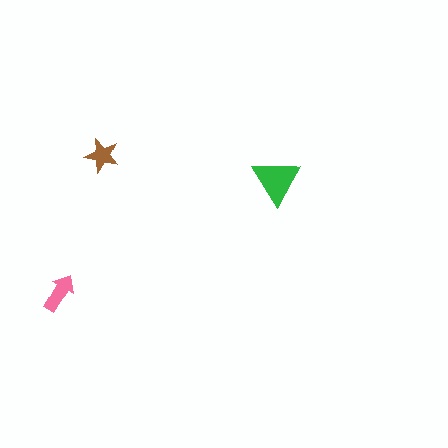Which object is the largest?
The green triangle.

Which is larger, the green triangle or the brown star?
The green triangle.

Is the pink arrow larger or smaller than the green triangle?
Smaller.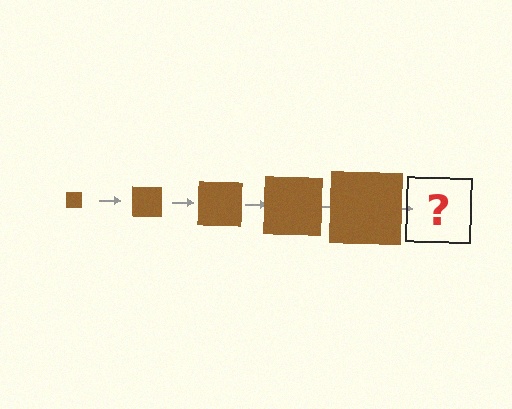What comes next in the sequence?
The next element should be a brown square, larger than the previous one.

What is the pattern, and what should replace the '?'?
The pattern is that the square gets progressively larger each step. The '?' should be a brown square, larger than the previous one.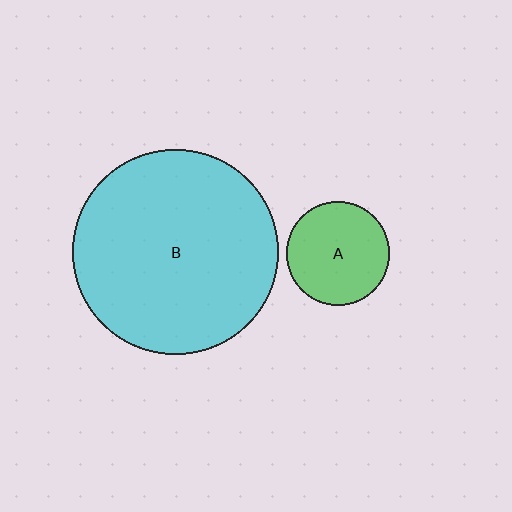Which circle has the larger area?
Circle B (cyan).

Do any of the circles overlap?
No, none of the circles overlap.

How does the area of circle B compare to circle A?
Approximately 3.9 times.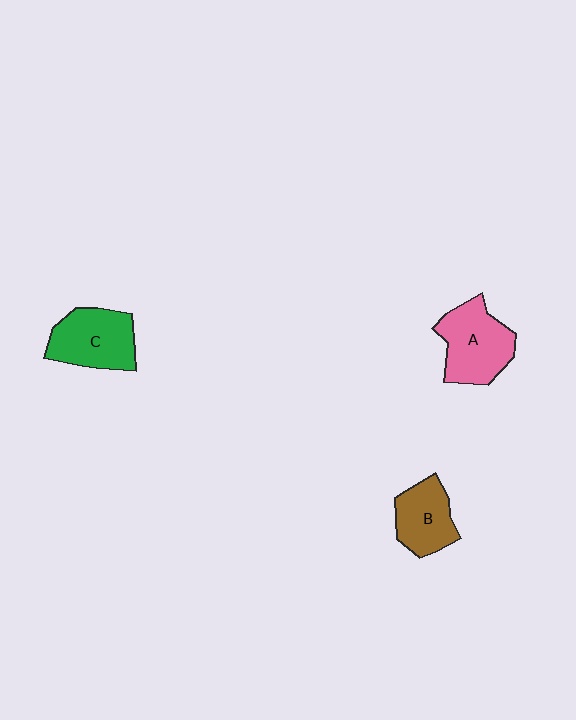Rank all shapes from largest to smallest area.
From largest to smallest: A (pink), C (green), B (brown).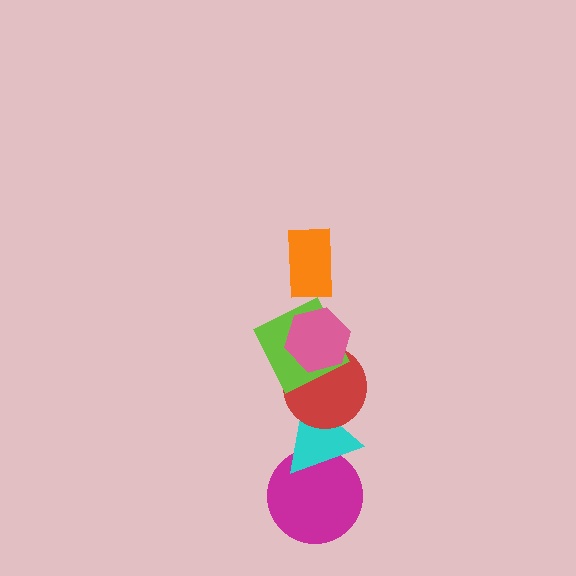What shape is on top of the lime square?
The pink hexagon is on top of the lime square.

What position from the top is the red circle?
The red circle is 4th from the top.